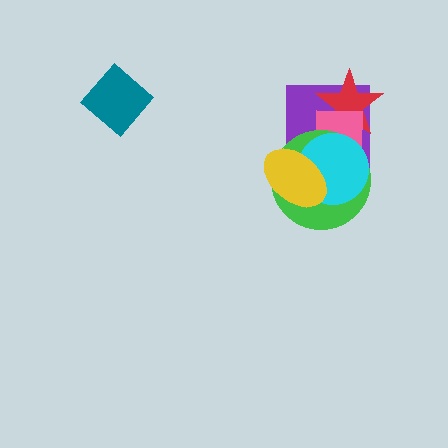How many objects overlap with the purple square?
5 objects overlap with the purple square.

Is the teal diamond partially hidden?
No, no other shape covers it.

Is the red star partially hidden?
Yes, it is partially covered by another shape.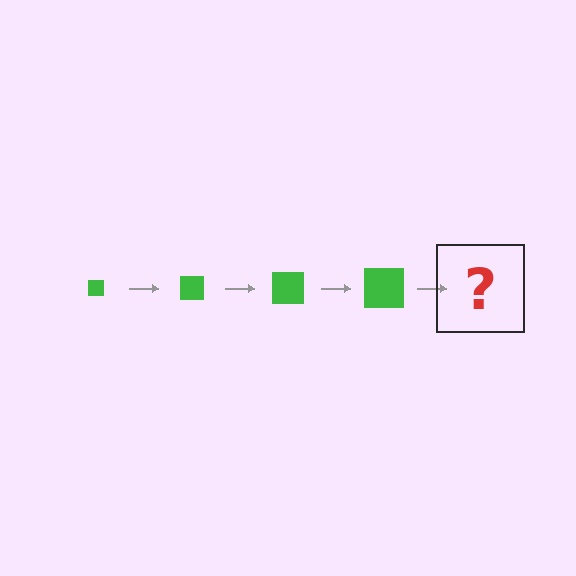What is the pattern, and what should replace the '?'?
The pattern is that the square gets progressively larger each step. The '?' should be a green square, larger than the previous one.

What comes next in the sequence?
The next element should be a green square, larger than the previous one.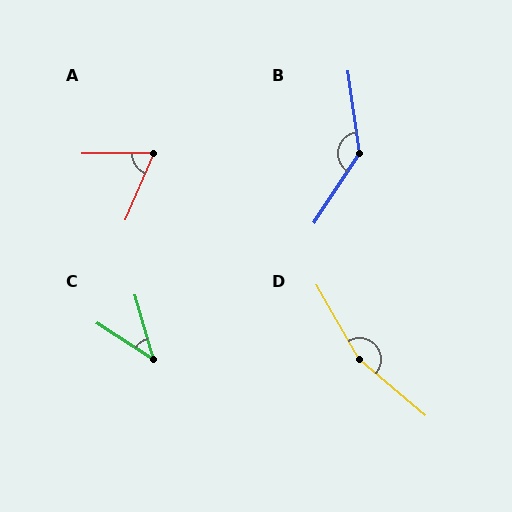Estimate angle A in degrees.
Approximately 67 degrees.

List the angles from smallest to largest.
C (42°), A (67°), B (139°), D (160°).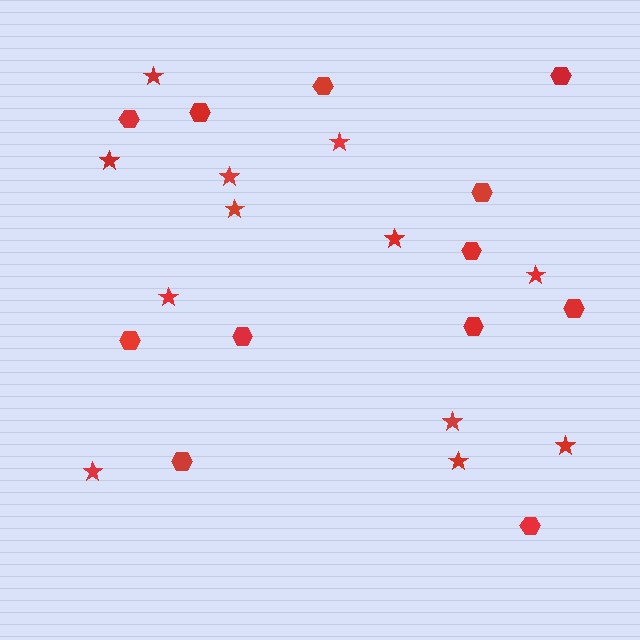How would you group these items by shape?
There are 2 groups: one group of hexagons (12) and one group of stars (12).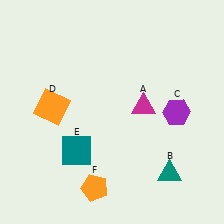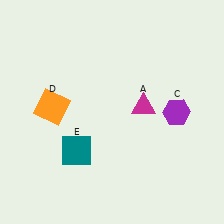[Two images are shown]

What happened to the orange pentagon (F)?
The orange pentagon (F) was removed in Image 2. It was in the bottom-left area of Image 1.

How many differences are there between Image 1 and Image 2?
There are 2 differences between the two images.